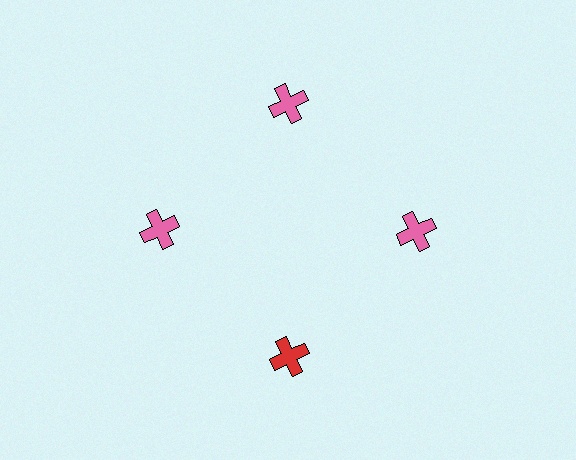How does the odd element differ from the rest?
It has a different color: red instead of pink.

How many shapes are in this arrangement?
There are 4 shapes arranged in a ring pattern.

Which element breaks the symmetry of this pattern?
The red cross at roughly the 6 o'clock position breaks the symmetry. All other shapes are pink crosses.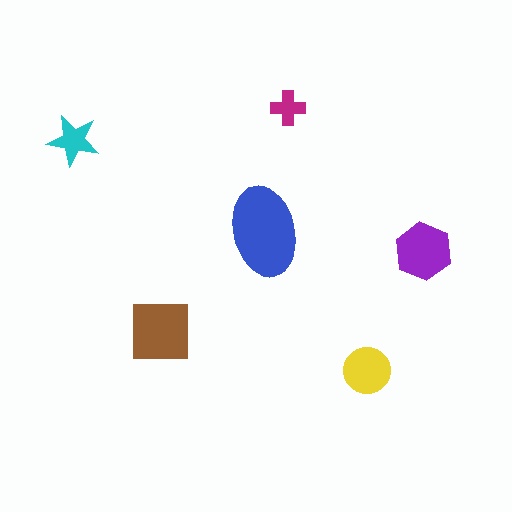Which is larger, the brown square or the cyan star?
The brown square.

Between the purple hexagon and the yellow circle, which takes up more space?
The purple hexagon.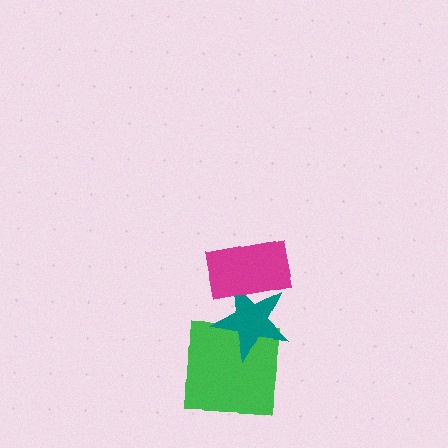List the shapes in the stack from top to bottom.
From top to bottom: the magenta rectangle, the teal star, the green square.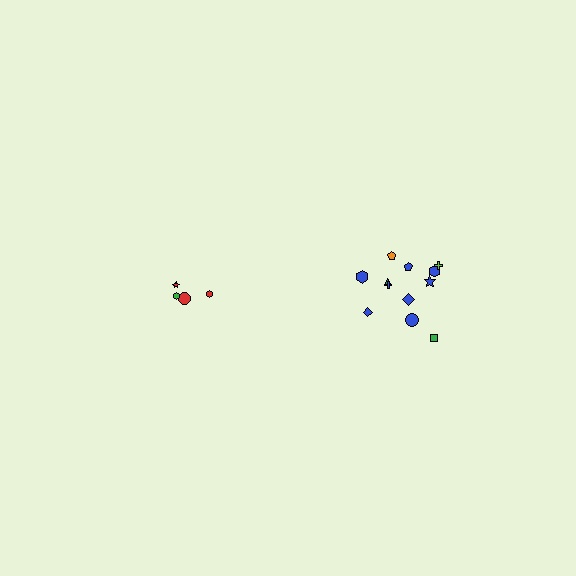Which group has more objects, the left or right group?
The right group.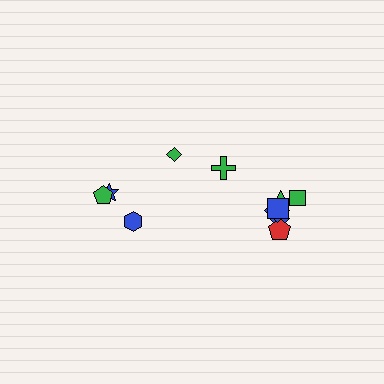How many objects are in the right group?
There are 7 objects.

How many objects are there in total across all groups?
There are 11 objects.